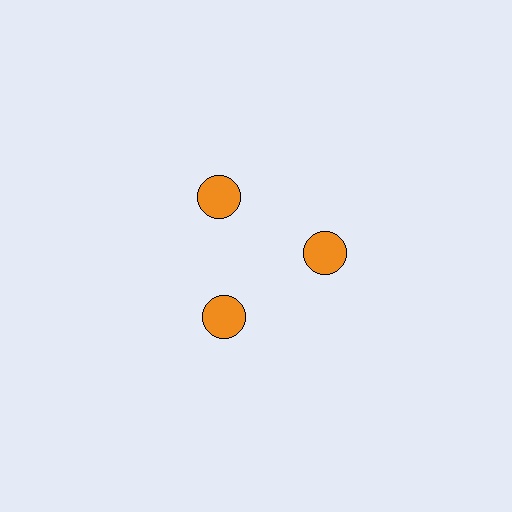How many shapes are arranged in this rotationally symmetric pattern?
There are 3 shapes, arranged in 3 groups of 1.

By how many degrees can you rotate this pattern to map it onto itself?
The pattern maps onto itself every 120 degrees of rotation.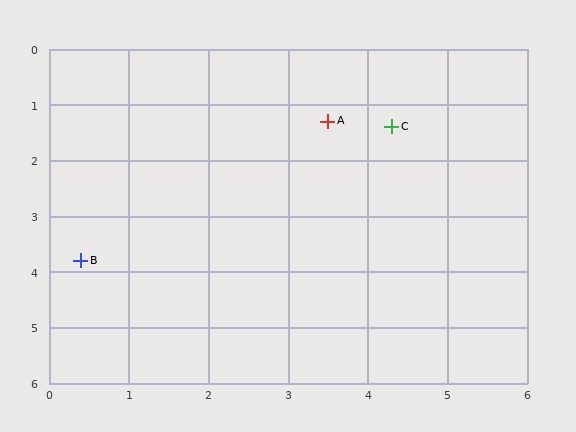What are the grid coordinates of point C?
Point C is at approximately (4.3, 1.4).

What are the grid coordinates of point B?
Point B is at approximately (0.4, 3.8).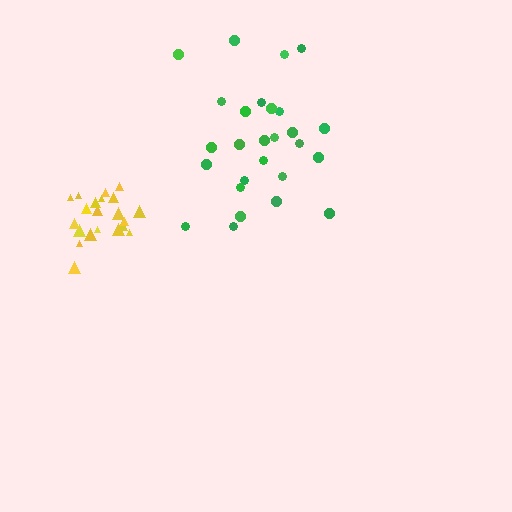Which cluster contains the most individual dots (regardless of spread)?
Green (27).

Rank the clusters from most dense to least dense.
yellow, green.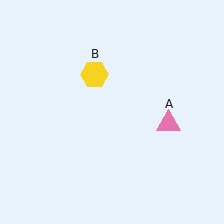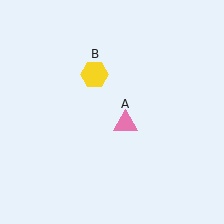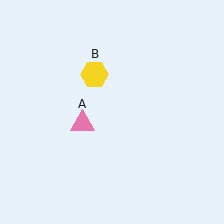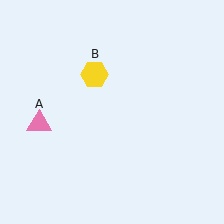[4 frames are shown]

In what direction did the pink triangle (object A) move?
The pink triangle (object A) moved left.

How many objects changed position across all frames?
1 object changed position: pink triangle (object A).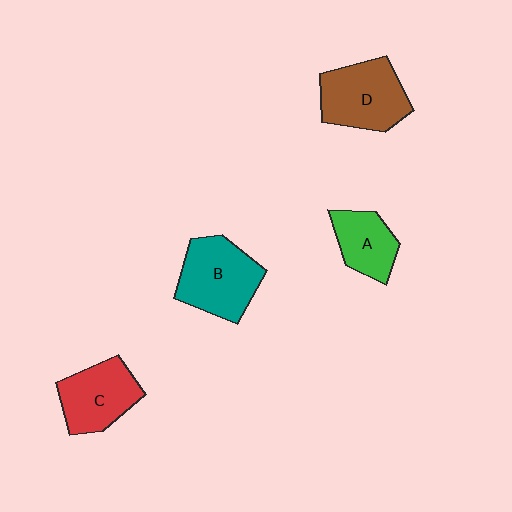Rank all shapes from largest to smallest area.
From largest to smallest: B (teal), D (brown), C (red), A (green).